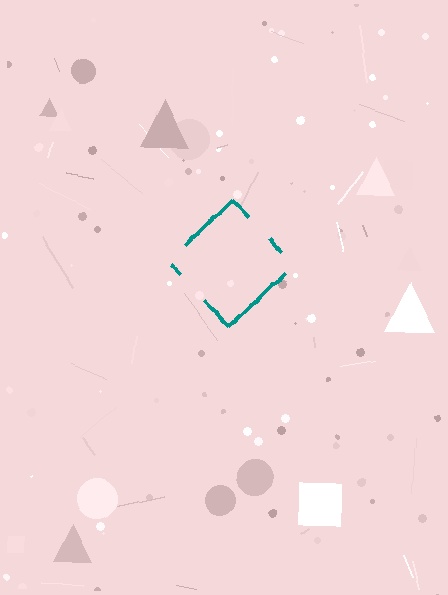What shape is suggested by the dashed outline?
The dashed outline suggests a diamond.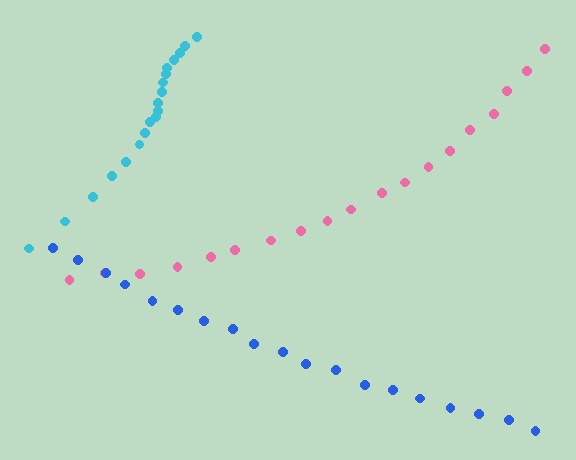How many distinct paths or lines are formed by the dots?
There are 3 distinct paths.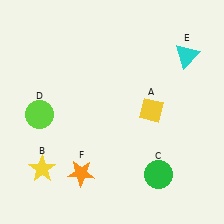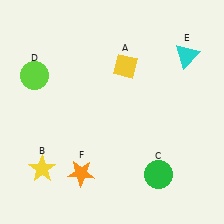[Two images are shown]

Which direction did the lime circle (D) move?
The lime circle (D) moved up.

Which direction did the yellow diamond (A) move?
The yellow diamond (A) moved up.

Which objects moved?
The objects that moved are: the yellow diamond (A), the lime circle (D).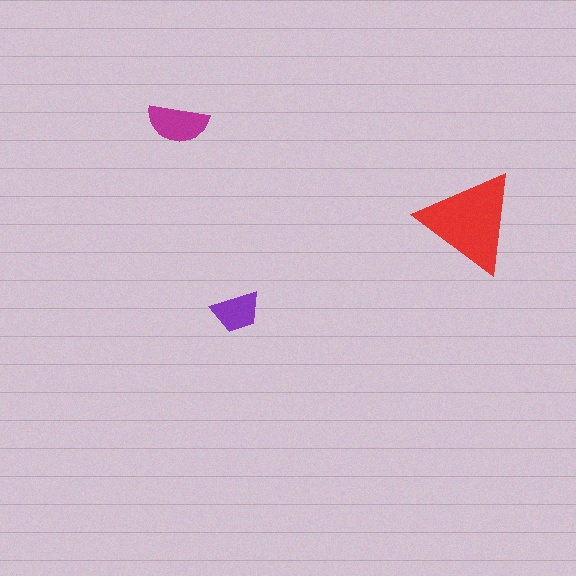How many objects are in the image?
There are 3 objects in the image.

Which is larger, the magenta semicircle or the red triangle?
The red triangle.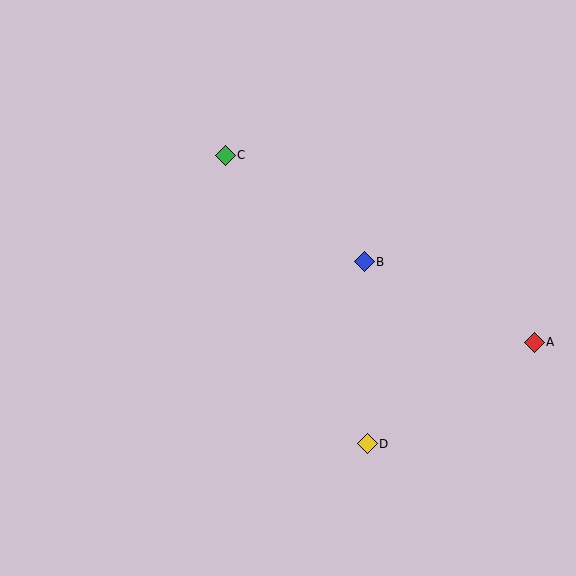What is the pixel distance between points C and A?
The distance between C and A is 361 pixels.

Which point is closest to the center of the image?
Point B at (364, 262) is closest to the center.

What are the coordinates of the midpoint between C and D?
The midpoint between C and D is at (296, 300).